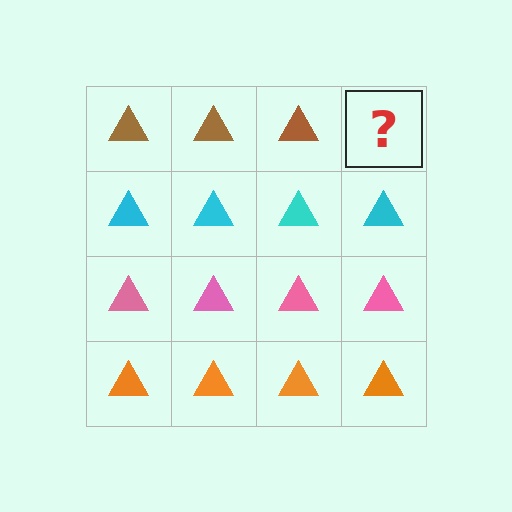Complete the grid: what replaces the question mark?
The question mark should be replaced with a brown triangle.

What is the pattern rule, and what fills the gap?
The rule is that each row has a consistent color. The gap should be filled with a brown triangle.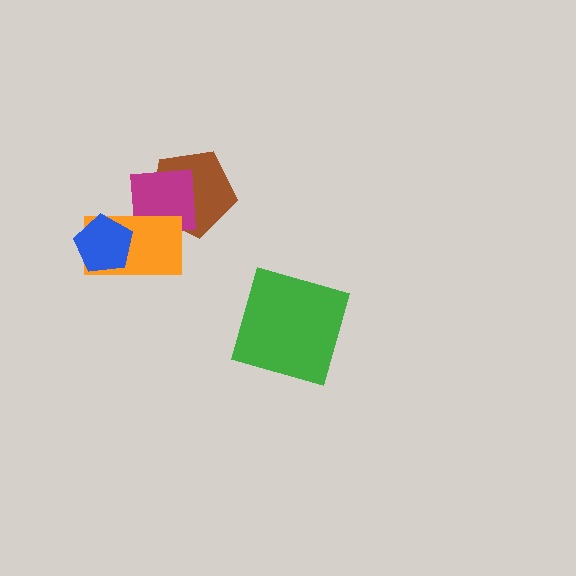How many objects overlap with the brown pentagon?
2 objects overlap with the brown pentagon.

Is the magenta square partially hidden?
Yes, it is partially covered by another shape.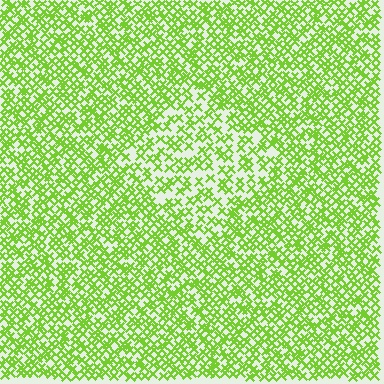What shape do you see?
I see a diamond.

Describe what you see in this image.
The image contains small lime elements arranged at two different densities. A diamond-shaped region is visible where the elements are less densely packed than the surrounding area.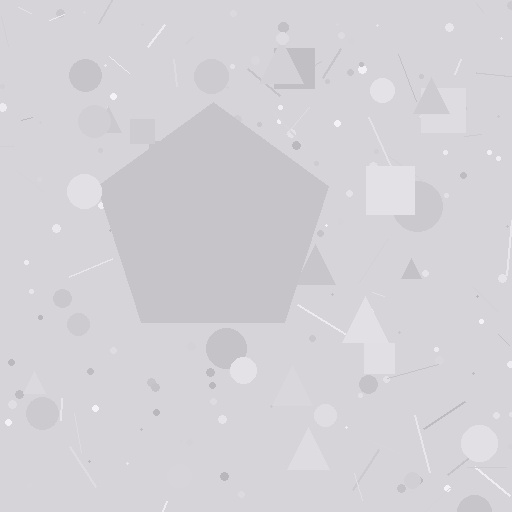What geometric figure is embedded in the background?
A pentagon is embedded in the background.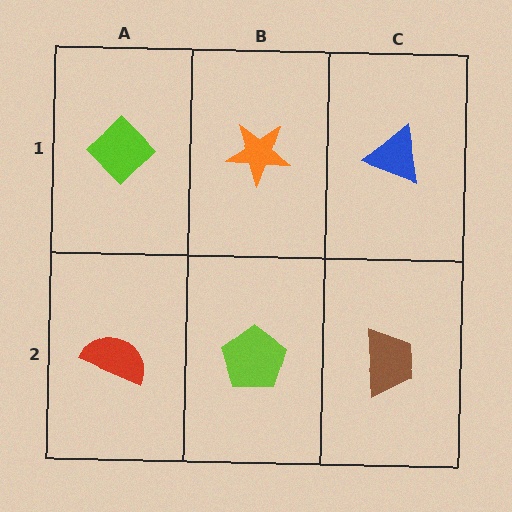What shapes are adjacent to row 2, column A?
A lime diamond (row 1, column A), a lime pentagon (row 2, column B).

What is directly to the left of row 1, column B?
A lime diamond.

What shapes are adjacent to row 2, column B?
An orange star (row 1, column B), a red semicircle (row 2, column A), a brown trapezoid (row 2, column C).